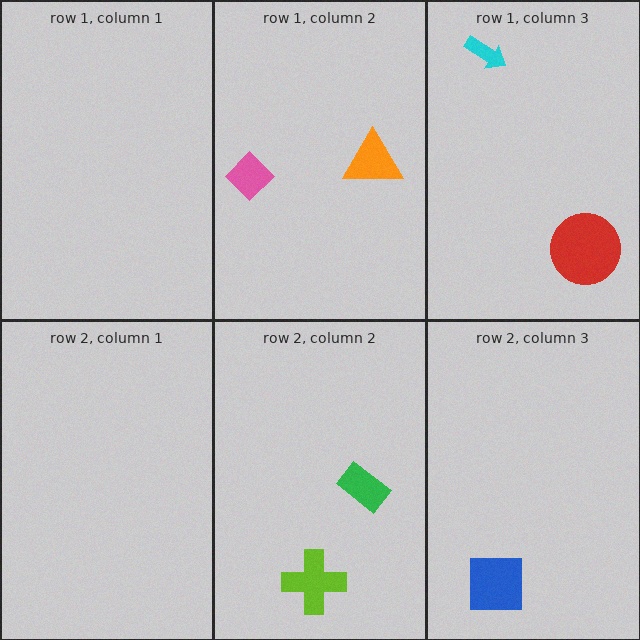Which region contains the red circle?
The row 1, column 3 region.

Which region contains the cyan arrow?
The row 1, column 3 region.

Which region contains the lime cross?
The row 2, column 2 region.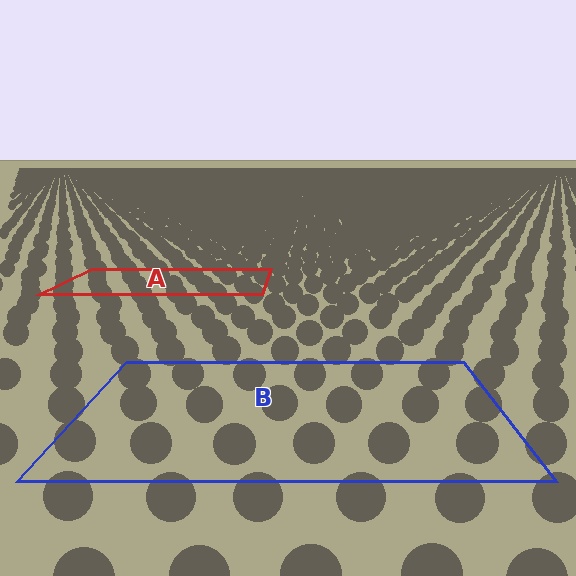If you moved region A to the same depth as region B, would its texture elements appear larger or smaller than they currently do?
They would appear larger. At a closer depth, the same texture elements are projected at a bigger on-screen size.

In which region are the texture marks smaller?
The texture marks are smaller in region A, because it is farther away.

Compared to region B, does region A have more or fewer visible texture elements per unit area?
Region A has more texture elements per unit area — they are packed more densely because it is farther away.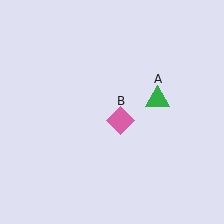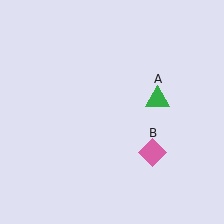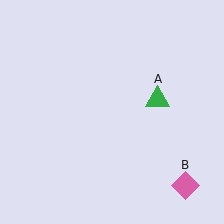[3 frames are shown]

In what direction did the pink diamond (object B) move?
The pink diamond (object B) moved down and to the right.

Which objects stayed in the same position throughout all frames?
Green triangle (object A) remained stationary.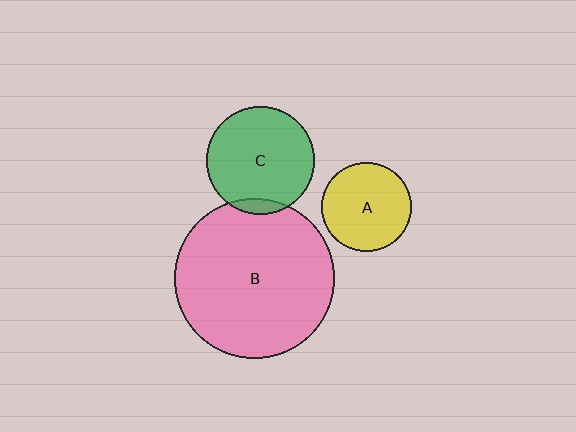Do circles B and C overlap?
Yes.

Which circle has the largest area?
Circle B (pink).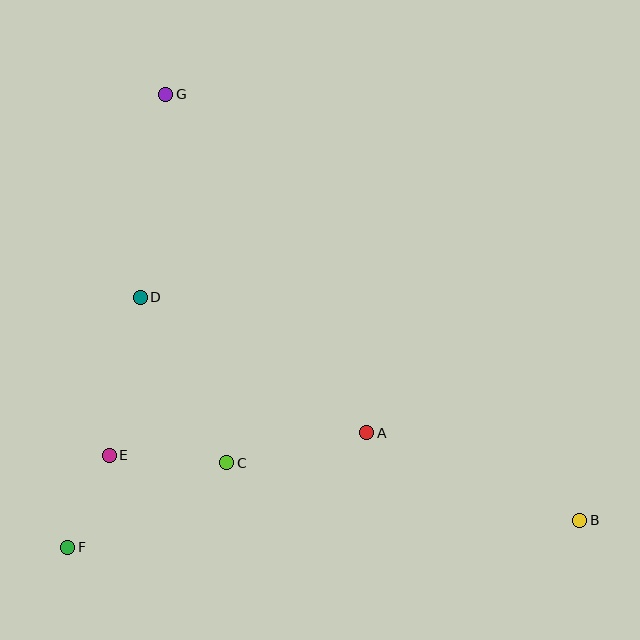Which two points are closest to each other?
Points E and F are closest to each other.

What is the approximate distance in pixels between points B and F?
The distance between B and F is approximately 513 pixels.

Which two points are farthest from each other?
Points B and G are farthest from each other.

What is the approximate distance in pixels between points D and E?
The distance between D and E is approximately 161 pixels.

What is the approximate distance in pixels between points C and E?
The distance between C and E is approximately 118 pixels.